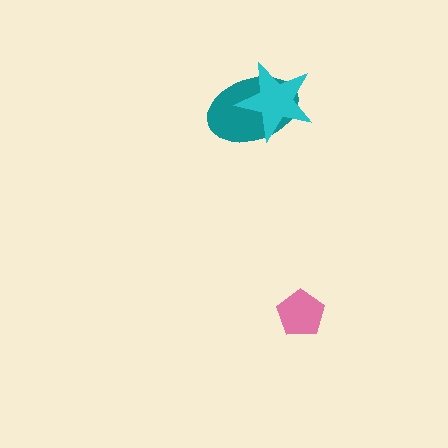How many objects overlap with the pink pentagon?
0 objects overlap with the pink pentagon.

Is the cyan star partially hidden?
No, no other shape covers it.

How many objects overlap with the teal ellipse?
1 object overlaps with the teal ellipse.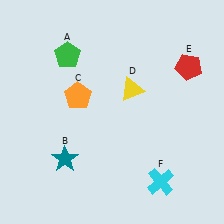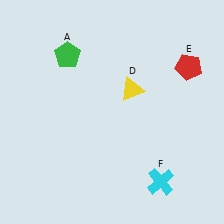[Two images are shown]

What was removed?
The teal star (B), the orange pentagon (C) were removed in Image 2.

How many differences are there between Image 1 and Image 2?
There are 2 differences between the two images.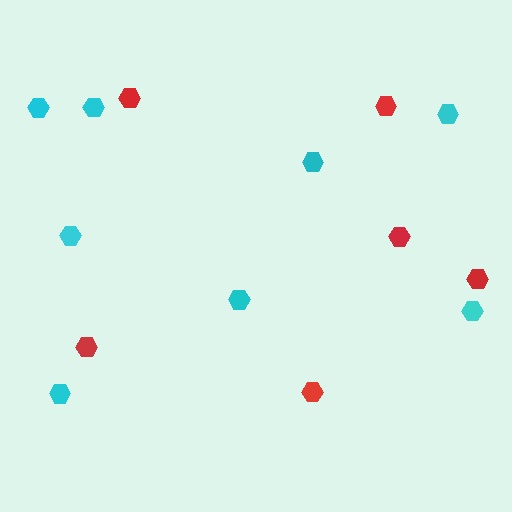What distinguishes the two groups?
There are 2 groups: one group of red hexagons (6) and one group of cyan hexagons (8).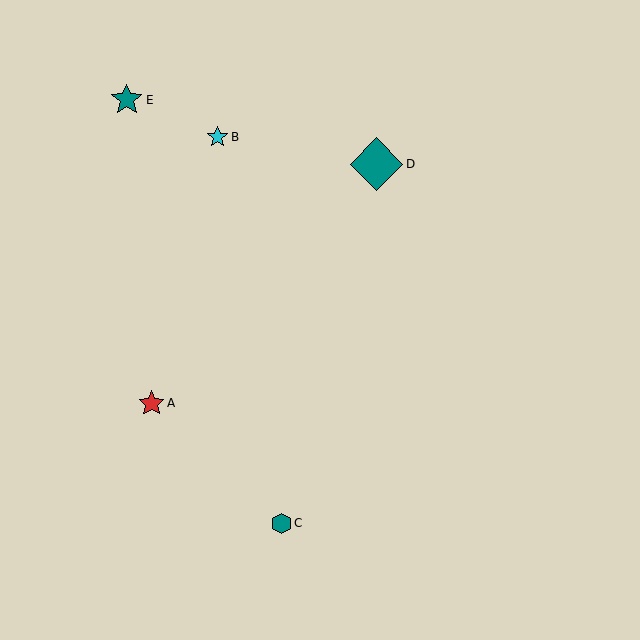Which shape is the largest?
The teal diamond (labeled D) is the largest.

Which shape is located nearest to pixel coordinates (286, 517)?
The teal hexagon (labeled C) at (281, 523) is nearest to that location.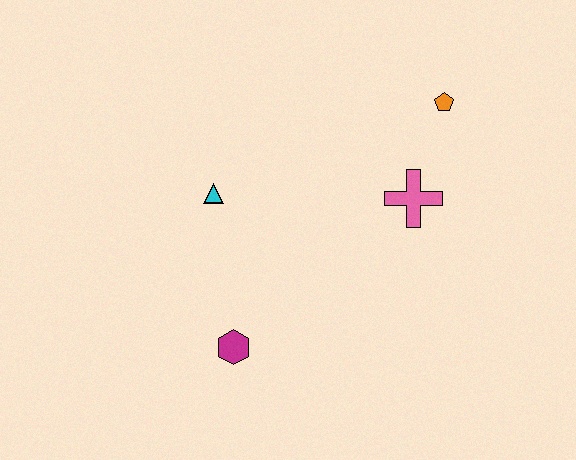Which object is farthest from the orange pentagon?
The magenta hexagon is farthest from the orange pentagon.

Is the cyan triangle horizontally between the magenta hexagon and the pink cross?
No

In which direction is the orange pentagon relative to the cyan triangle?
The orange pentagon is to the right of the cyan triangle.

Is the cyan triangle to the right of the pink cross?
No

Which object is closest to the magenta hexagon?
The cyan triangle is closest to the magenta hexagon.